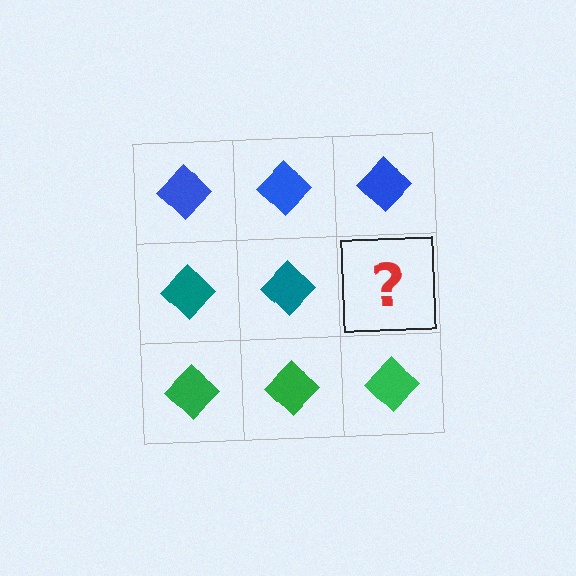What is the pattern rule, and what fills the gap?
The rule is that each row has a consistent color. The gap should be filled with a teal diamond.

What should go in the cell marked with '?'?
The missing cell should contain a teal diamond.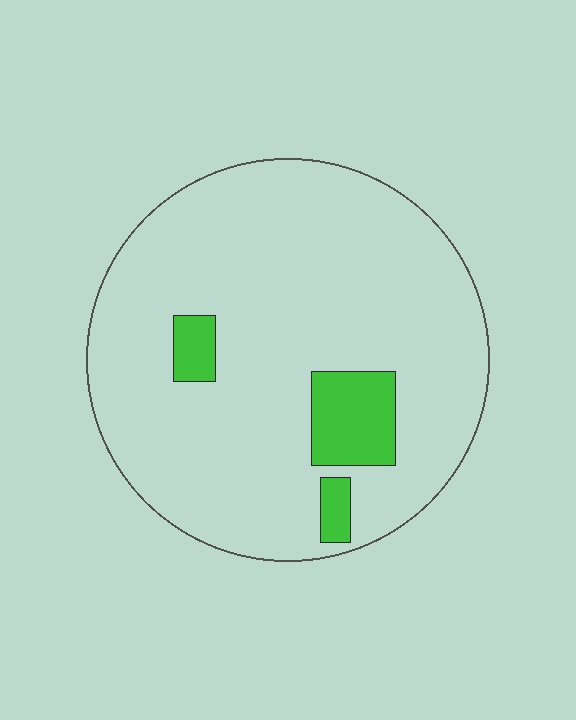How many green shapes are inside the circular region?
3.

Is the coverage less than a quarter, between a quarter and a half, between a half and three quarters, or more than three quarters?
Less than a quarter.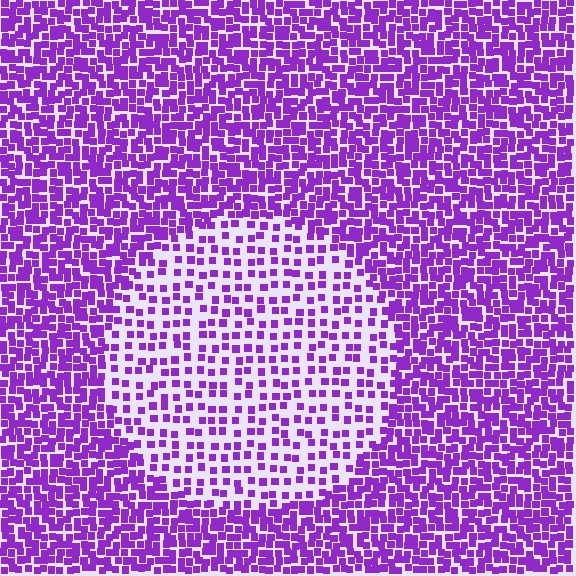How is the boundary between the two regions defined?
The boundary is defined by a change in element density (approximately 2.3x ratio). All elements are the same color, size, and shape.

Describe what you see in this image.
The image contains small purple elements arranged at two different densities. A circle-shaped region is visible where the elements are less densely packed than the surrounding area.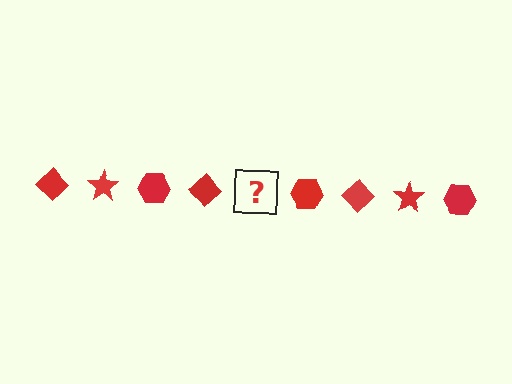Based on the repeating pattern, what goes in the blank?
The blank should be a red star.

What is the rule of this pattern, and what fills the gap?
The rule is that the pattern cycles through diamond, star, hexagon shapes in red. The gap should be filled with a red star.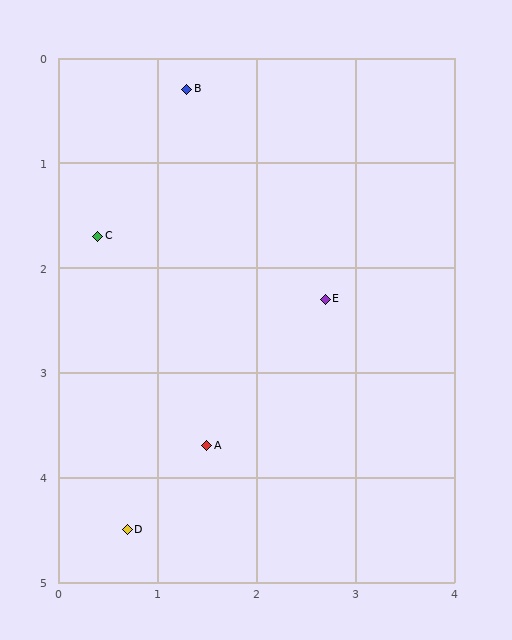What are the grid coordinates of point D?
Point D is at approximately (0.7, 4.5).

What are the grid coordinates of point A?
Point A is at approximately (1.5, 3.7).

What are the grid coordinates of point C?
Point C is at approximately (0.4, 1.7).